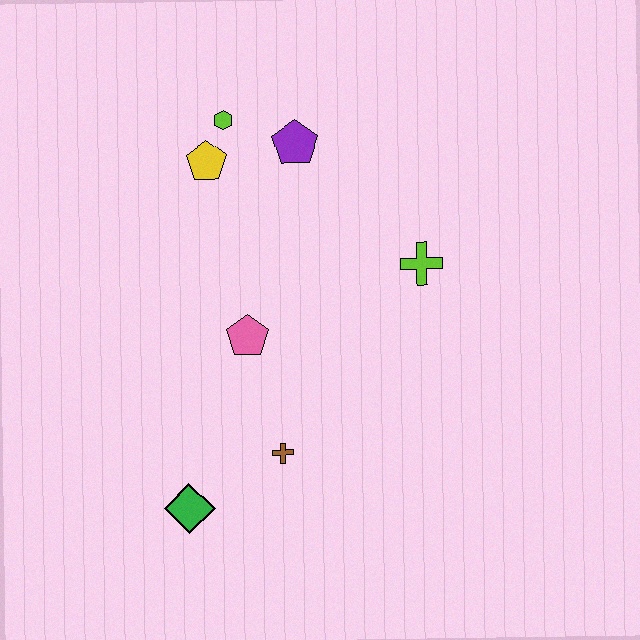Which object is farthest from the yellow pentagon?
The green diamond is farthest from the yellow pentagon.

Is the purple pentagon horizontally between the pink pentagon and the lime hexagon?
No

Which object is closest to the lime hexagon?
The yellow pentagon is closest to the lime hexagon.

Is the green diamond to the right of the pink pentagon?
No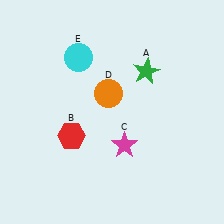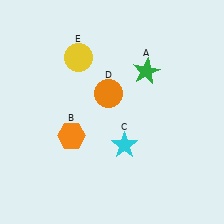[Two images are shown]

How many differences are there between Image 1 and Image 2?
There are 3 differences between the two images.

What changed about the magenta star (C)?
In Image 1, C is magenta. In Image 2, it changed to cyan.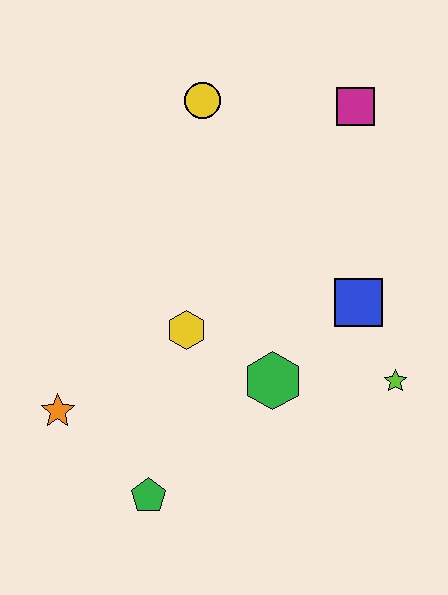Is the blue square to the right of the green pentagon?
Yes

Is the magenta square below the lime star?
No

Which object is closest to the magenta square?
The yellow circle is closest to the magenta square.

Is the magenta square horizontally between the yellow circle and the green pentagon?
No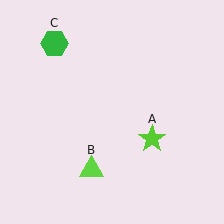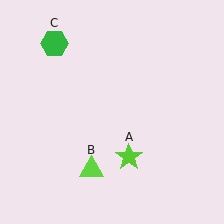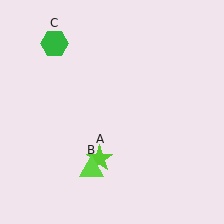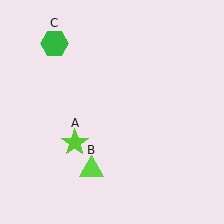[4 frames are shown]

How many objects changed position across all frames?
1 object changed position: lime star (object A).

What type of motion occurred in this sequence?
The lime star (object A) rotated clockwise around the center of the scene.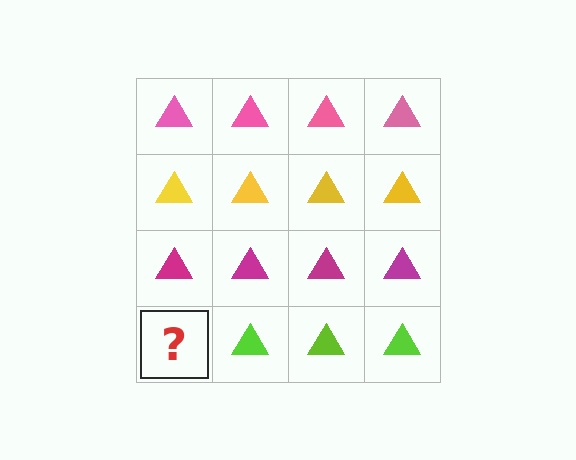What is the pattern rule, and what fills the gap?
The rule is that each row has a consistent color. The gap should be filled with a lime triangle.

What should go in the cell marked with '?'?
The missing cell should contain a lime triangle.